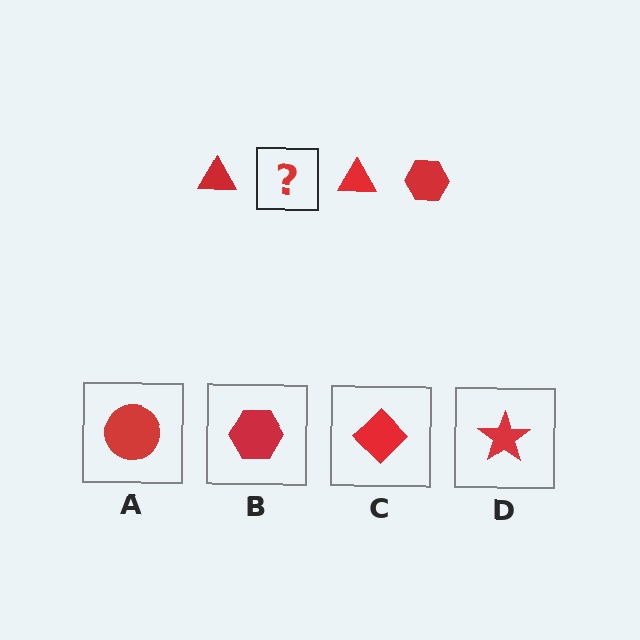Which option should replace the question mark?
Option B.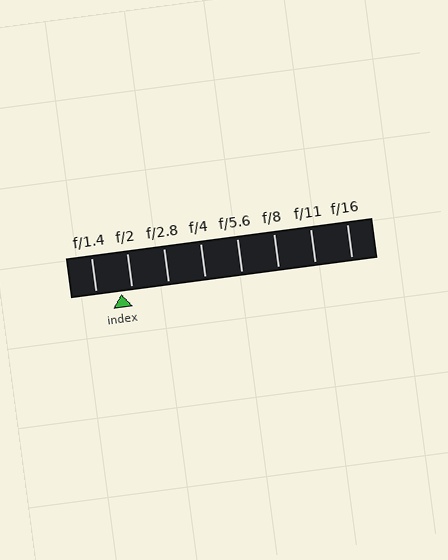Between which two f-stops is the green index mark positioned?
The index mark is between f/1.4 and f/2.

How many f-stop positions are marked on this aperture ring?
There are 8 f-stop positions marked.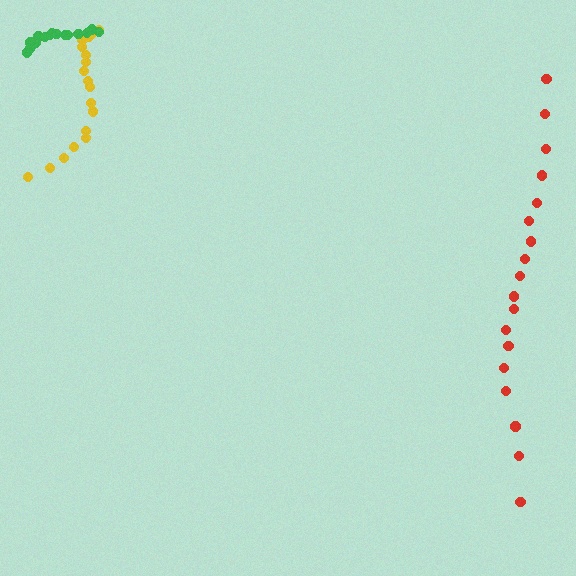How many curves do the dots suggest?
There are 3 distinct paths.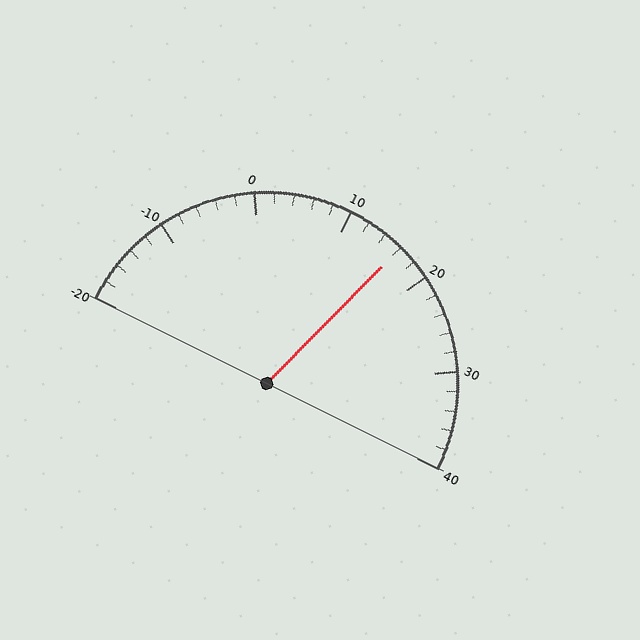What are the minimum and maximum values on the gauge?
The gauge ranges from -20 to 40.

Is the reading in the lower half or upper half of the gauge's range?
The reading is in the upper half of the range (-20 to 40).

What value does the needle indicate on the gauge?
The needle indicates approximately 16.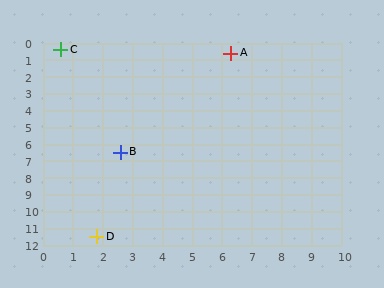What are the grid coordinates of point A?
Point A is at approximately (6.3, 0.6).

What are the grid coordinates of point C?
Point C is at approximately (0.6, 0.4).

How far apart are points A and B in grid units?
Points A and B are about 7.0 grid units apart.